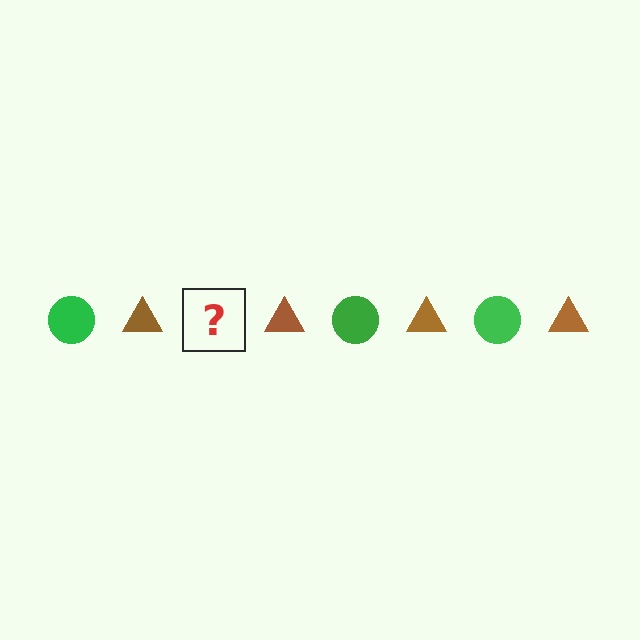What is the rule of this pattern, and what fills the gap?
The rule is that the pattern alternates between green circle and brown triangle. The gap should be filled with a green circle.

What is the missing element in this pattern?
The missing element is a green circle.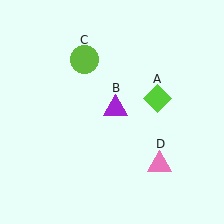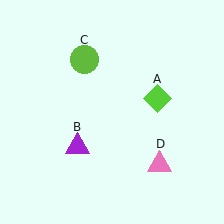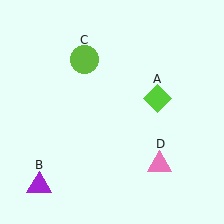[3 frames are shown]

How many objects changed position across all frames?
1 object changed position: purple triangle (object B).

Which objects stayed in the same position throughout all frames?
Lime diamond (object A) and lime circle (object C) and pink triangle (object D) remained stationary.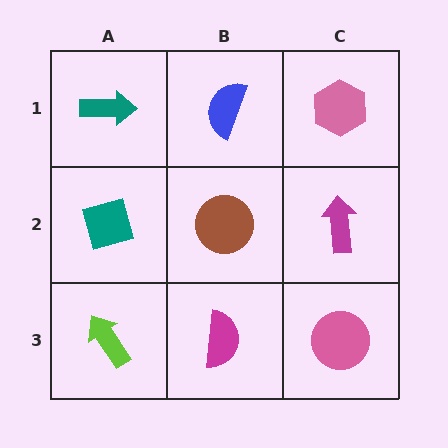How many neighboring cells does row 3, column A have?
2.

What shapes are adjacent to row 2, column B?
A blue semicircle (row 1, column B), a magenta semicircle (row 3, column B), a teal diamond (row 2, column A), a magenta arrow (row 2, column C).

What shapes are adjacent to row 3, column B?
A brown circle (row 2, column B), a lime arrow (row 3, column A), a pink circle (row 3, column C).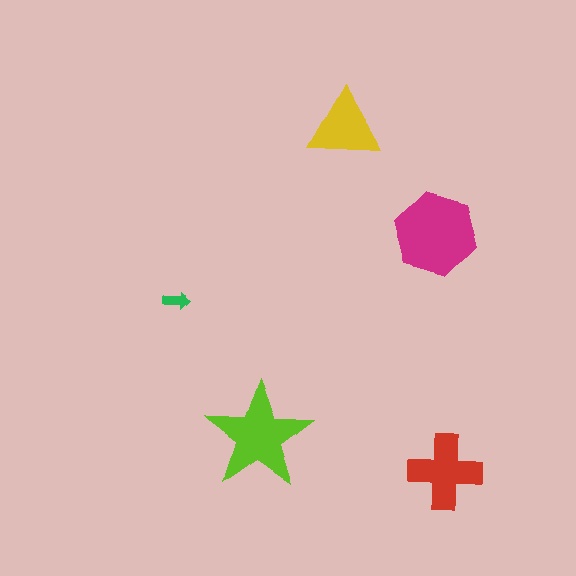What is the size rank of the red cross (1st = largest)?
3rd.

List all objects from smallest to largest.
The green arrow, the yellow triangle, the red cross, the lime star, the magenta hexagon.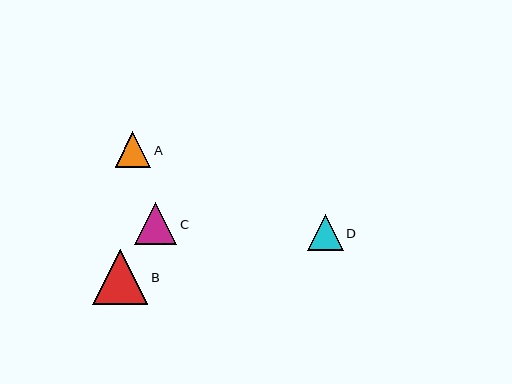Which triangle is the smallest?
Triangle A is the smallest with a size of approximately 36 pixels.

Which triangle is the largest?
Triangle B is the largest with a size of approximately 55 pixels.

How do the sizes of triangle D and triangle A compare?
Triangle D and triangle A are approximately the same size.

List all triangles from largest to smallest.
From largest to smallest: B, C, D, A.